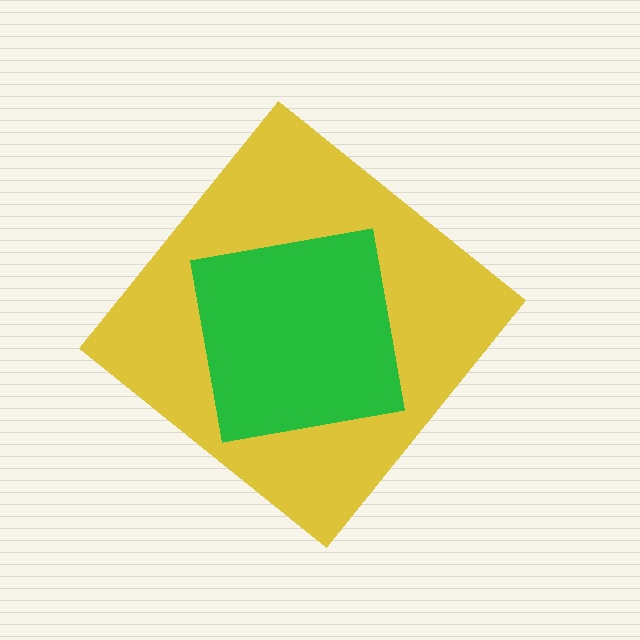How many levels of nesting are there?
2.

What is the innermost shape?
The green square.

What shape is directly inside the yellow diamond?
The green square.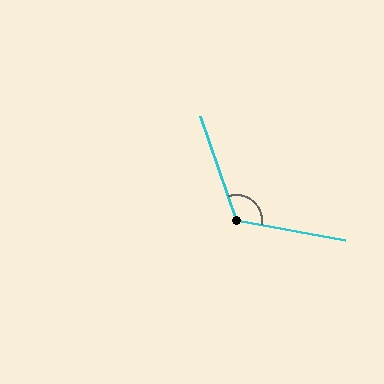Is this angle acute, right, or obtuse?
It is obtuse.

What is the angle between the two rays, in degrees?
Approximately 119 degrees.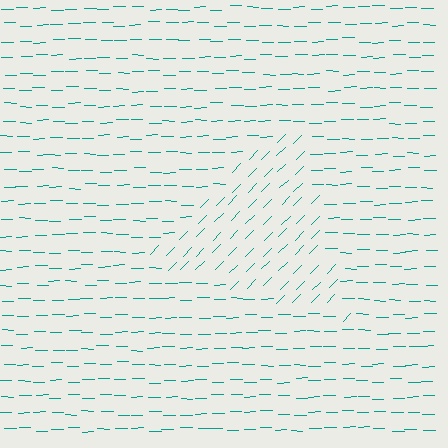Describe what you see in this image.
The image is filled with small teal line segments. A triangle region in the image has lines oriented differently from the surrounding lines, creating a visible texture boundary.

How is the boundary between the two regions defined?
The boundary is defined purely by a change in line orientation (approximately 45 degrees difference). All lines are the same color and thickness.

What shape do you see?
I see a triangle.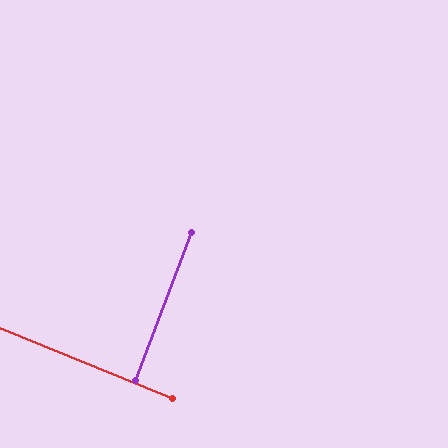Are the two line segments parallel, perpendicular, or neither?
Perpendicular — they meet at approximately 89°.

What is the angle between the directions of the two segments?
Approximately 89 degrees.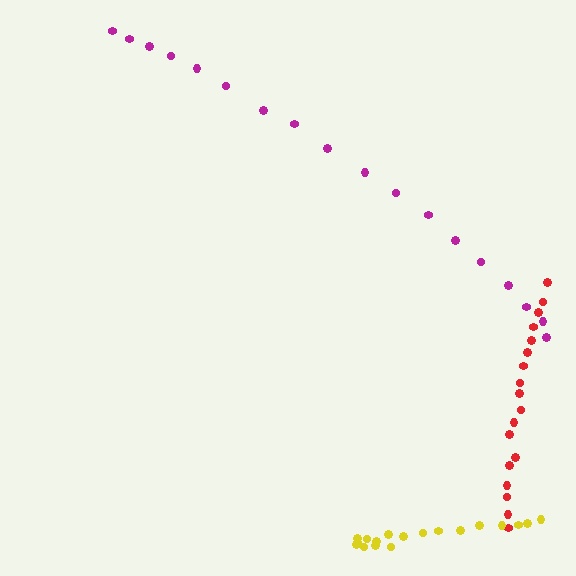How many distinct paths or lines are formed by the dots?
There are 3 distinct paths.